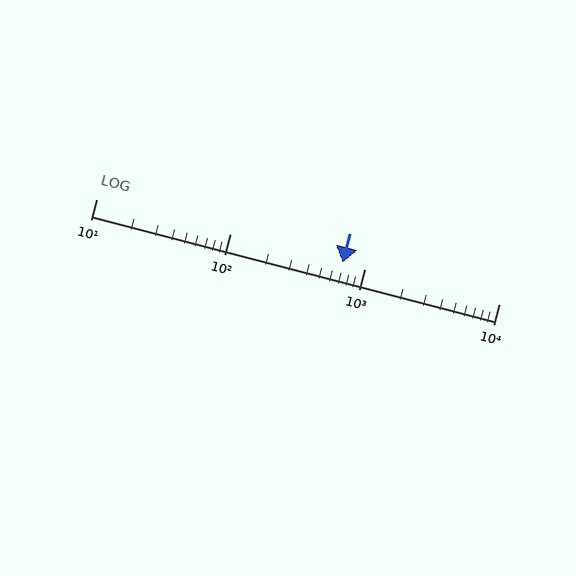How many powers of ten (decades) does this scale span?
The scale spans 3 decades, from 10 to 10000.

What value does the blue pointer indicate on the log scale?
The pointer indicates approximately 680.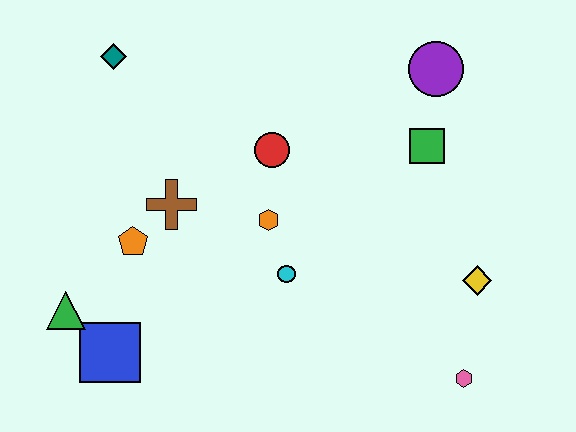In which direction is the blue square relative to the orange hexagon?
The blue square is to the left of the orange hexagon.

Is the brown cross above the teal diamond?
No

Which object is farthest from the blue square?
The purple circle is farthest from the blue square.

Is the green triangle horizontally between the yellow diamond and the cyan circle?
No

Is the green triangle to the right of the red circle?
No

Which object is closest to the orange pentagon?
The brown cross is closest to the orange pentagon.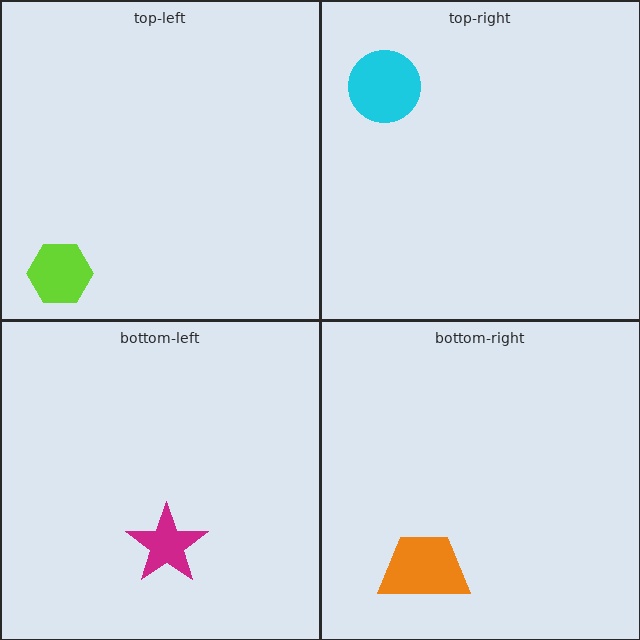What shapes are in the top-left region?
The lime hexagon.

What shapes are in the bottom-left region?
The magenta star.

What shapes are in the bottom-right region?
The orange trapezoid.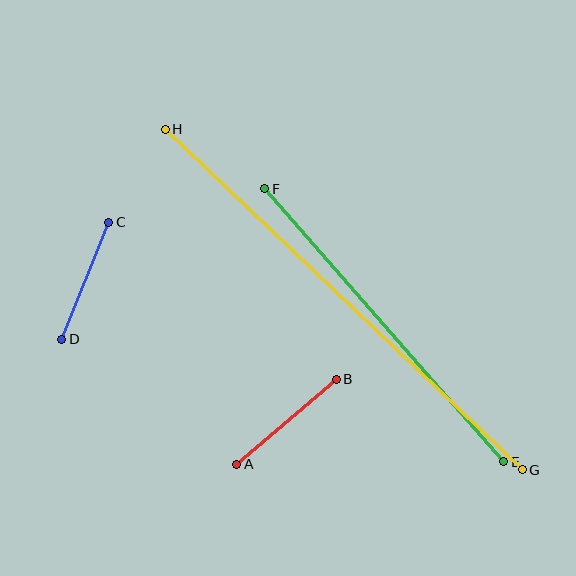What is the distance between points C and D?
The distance is approximately 126 pixels.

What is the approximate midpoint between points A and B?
The midpoint is at approximately (286, 422) pixels.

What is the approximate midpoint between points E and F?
The midpoint is at approximately (384, 325) pixels.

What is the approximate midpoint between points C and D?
The midpoint is at approximately (85, 281) pixels.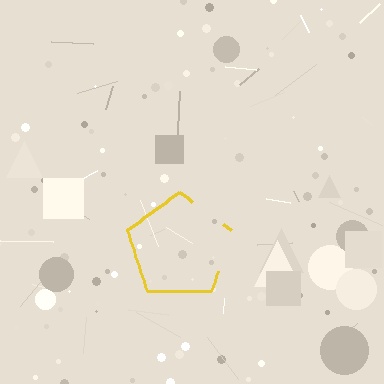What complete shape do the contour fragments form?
The contour fragments form a pentagon.